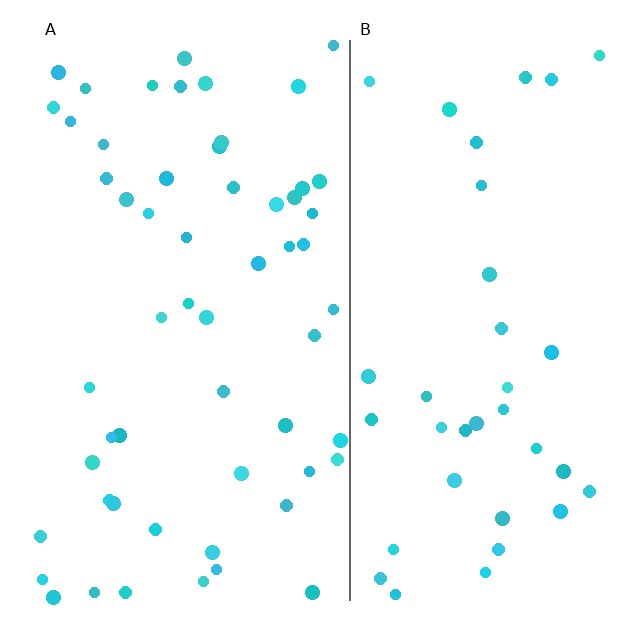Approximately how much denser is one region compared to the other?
Approximately 1.5× — region A over region B.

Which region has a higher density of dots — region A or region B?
A (the left).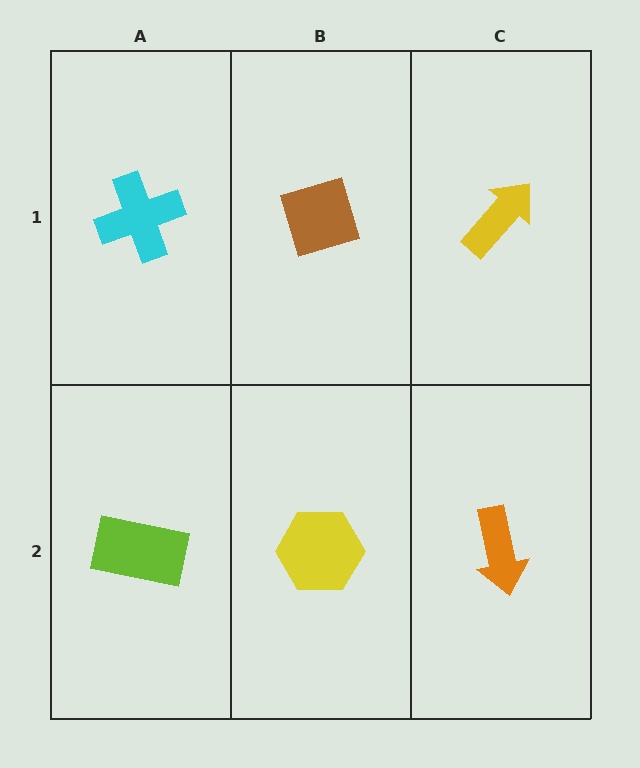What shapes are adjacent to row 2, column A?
A cyan cross (row 1, column A), a yellow hexagon (row 2, column B).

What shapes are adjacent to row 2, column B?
A brown diamond (row 1, column B), a lime rectangle (row 2, column A), an orange arrow (row 2, column C).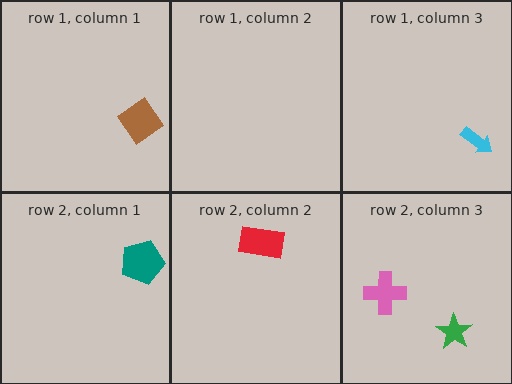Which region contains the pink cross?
The row 2, column 3 region.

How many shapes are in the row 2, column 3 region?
2.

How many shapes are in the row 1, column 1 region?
1.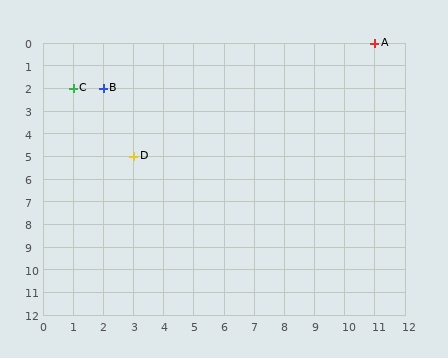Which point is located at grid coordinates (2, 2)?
Point B is at (2, 2).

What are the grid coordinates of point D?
Point D is at grid coordinates (3, 5).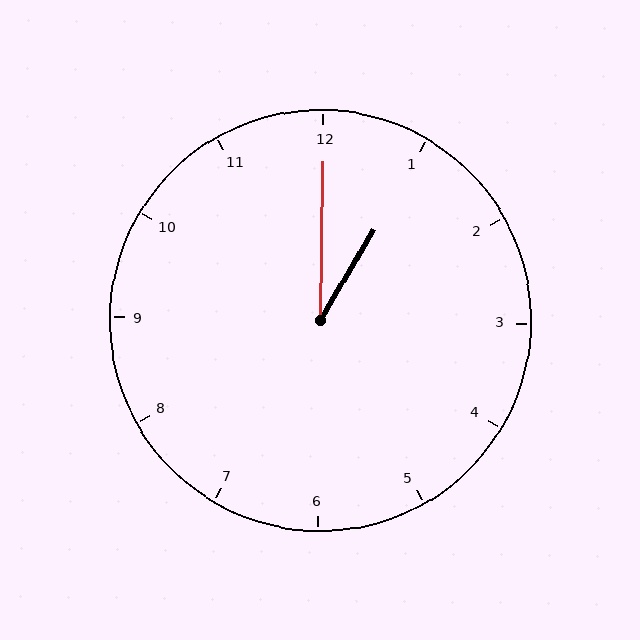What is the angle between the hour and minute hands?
Approximately 30 degrees.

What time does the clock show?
1:00.